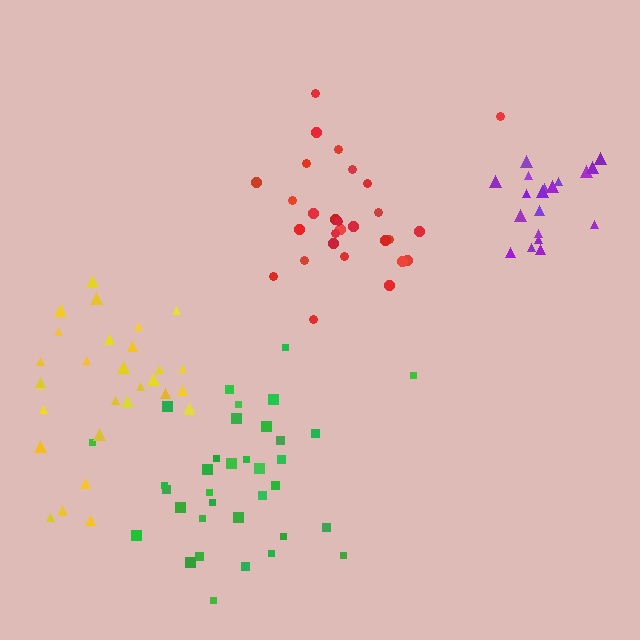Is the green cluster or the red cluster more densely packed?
Red.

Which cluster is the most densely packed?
Purple.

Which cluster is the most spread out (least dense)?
Green.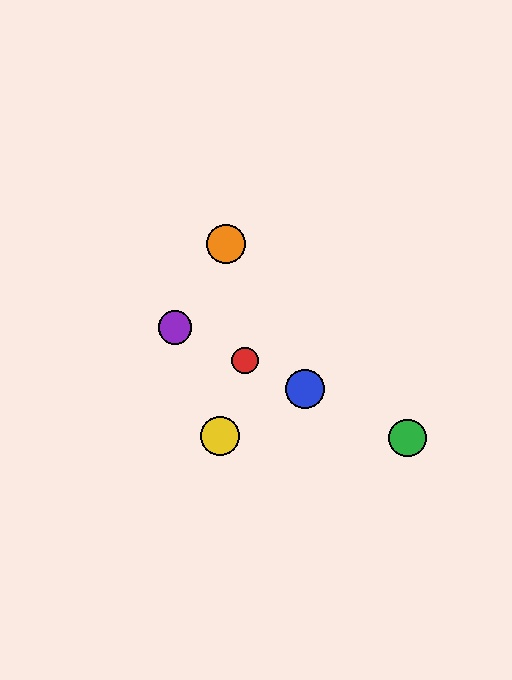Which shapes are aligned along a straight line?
The red circle, the blue circle, the green circle, the purple circle are aligned along a straight line.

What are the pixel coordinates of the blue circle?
The blue circle is at (305, 389).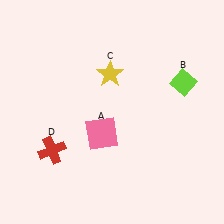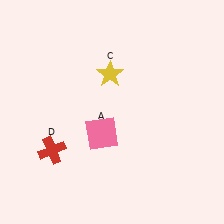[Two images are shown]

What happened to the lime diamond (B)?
The lime diamond (B) was removed in Image 2. It was in the top-right area of Image 1.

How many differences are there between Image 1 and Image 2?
There is 1 difference between the two images.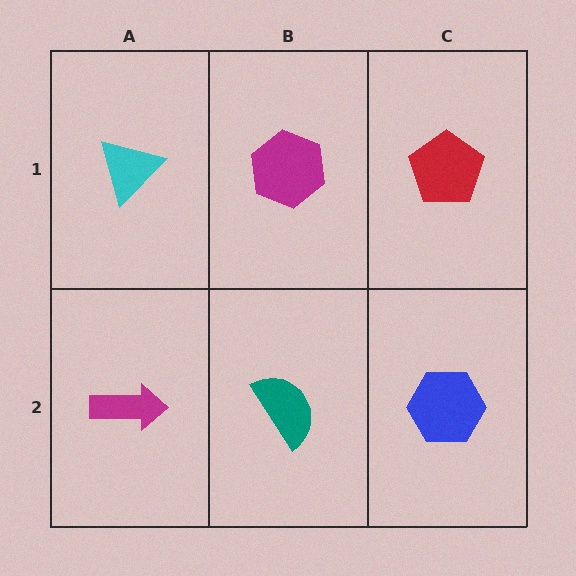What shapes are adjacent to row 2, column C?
A red pentagon (row 1, column C), a teal semicircle (row 2, column B).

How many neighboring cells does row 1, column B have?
3.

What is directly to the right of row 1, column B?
A red pentagon.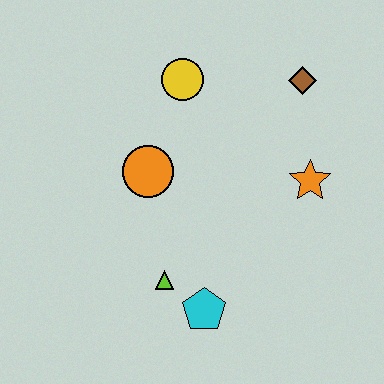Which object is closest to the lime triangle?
The cyan pentagon is closest to the lime triangle.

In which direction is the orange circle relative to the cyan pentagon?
The orange circle is above the cyan pentagon.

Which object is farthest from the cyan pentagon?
The brown diamond is farthest from the cyan pentagon.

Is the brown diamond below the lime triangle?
No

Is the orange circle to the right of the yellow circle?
No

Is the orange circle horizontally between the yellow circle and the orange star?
No